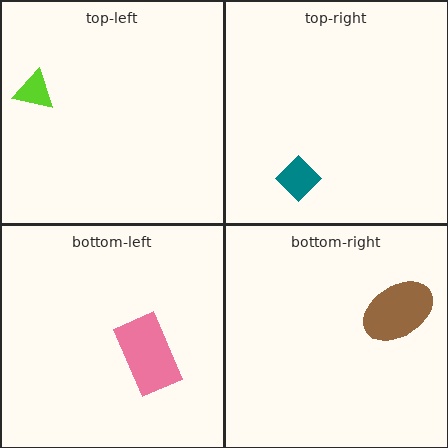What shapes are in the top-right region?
The teal diamond.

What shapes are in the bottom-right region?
The brown ellipse.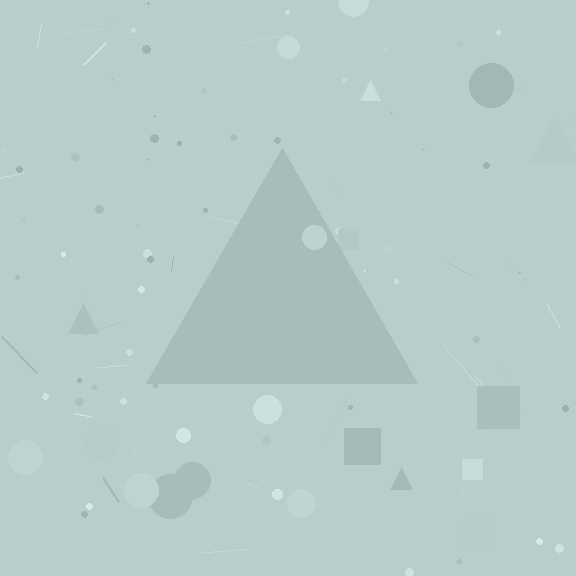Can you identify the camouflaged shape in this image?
The camouflaged shape is a triangle.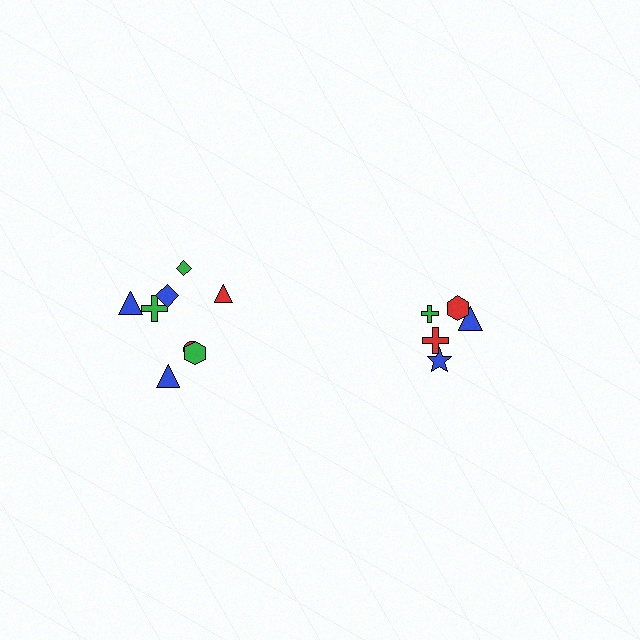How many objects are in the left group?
There are 8 objects.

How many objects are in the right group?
There are 5 objects.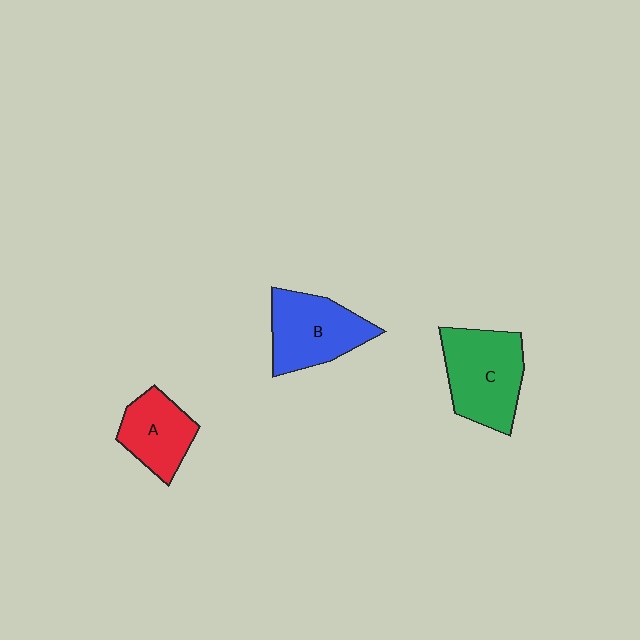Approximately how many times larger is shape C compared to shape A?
Approximately 1.4 times.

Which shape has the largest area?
Shape C (green).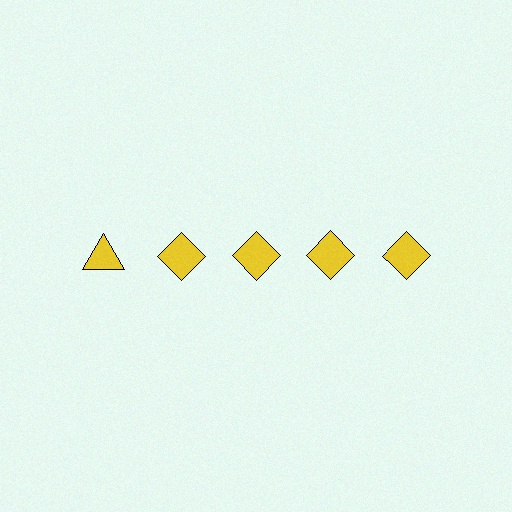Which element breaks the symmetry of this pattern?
The yellow triangle in the top row, leftmost column breaks the symmetry. All other shapes are yellow diamonds.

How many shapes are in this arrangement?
There are 5 shapes arranged in a grid pattern.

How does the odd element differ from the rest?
It has a different shape: triangle instead of diamond.